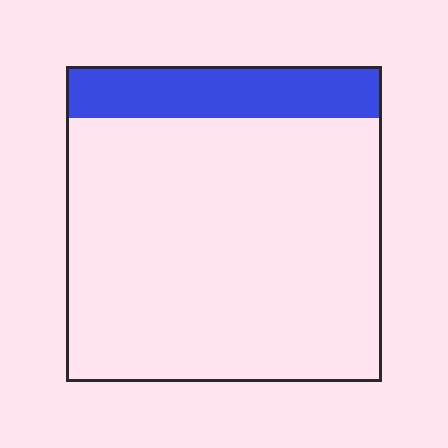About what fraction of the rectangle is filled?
About one sixth (1/6).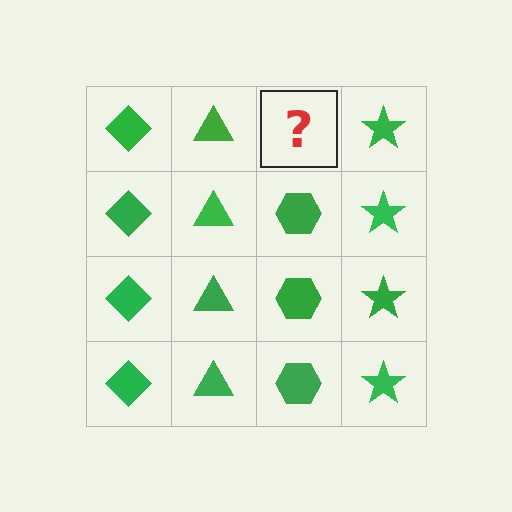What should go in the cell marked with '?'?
The missing cell should contain a green hexagon.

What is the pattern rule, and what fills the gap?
The rule is that each column has a consistent shape. The gap should be filled with a green hexagon.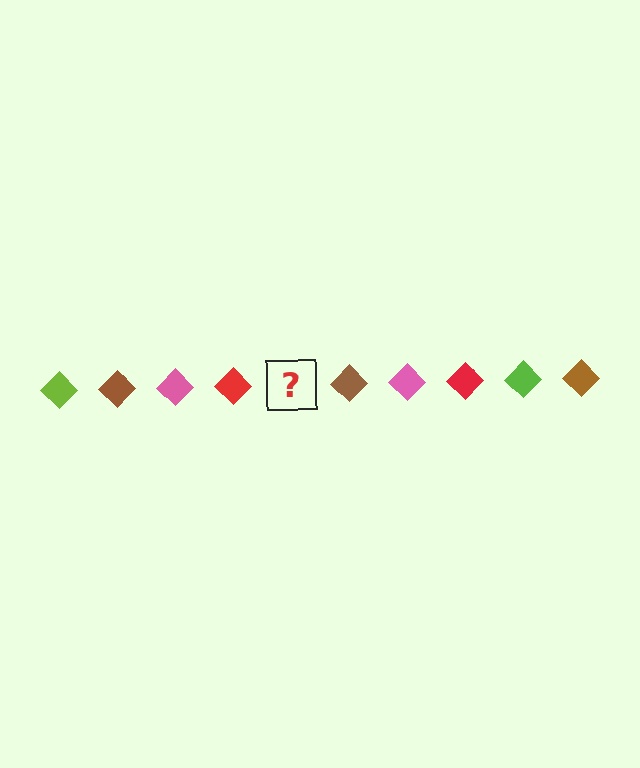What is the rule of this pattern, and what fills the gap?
The rule is that the pattern cycles through lime, brown, pink, red diamonds. The gap should be filled with a lime diamond.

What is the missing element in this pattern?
The missing element is a lime diamond.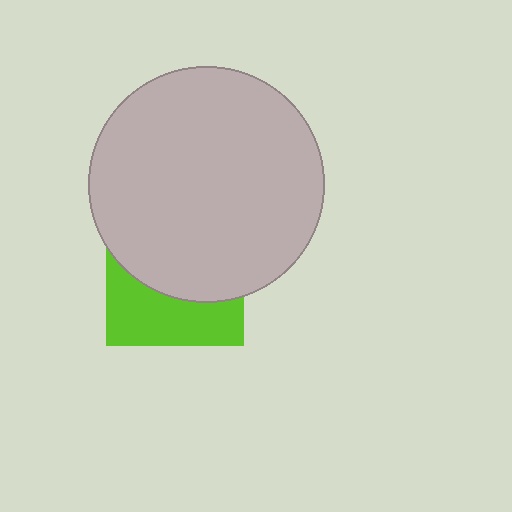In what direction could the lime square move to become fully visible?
The lime square could move down. That would shift it out from behind the light gray circle entirely.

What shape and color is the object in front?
The object in front is a light gray circle.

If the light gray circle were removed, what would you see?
You would see the complete lime square.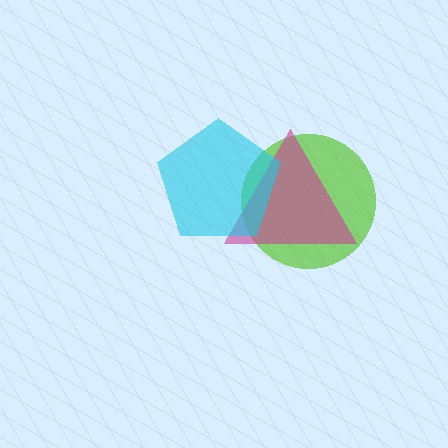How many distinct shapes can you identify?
There are 3 distinct shapes: a lime circle, a magenta triangle, a cyan pentagon.